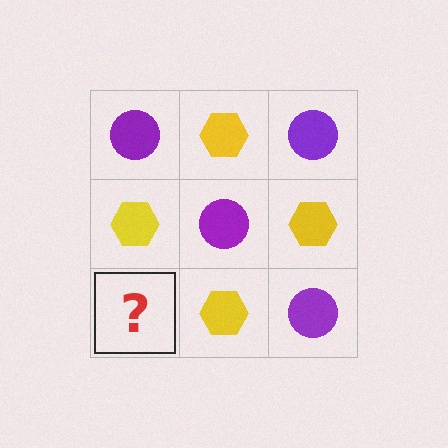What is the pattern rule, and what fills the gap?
The rule is that it alternates purple circle and yellow hexagon in a checkerboard pattern. The gap should be filled with a purple circle.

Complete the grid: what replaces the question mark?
The question mark should be replaced with a purple circle.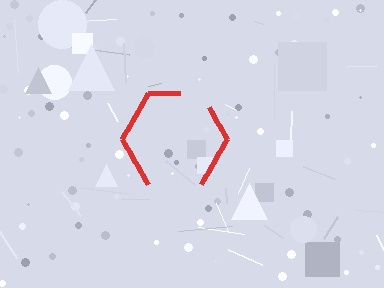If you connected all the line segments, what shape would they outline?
They would outline a hexagon.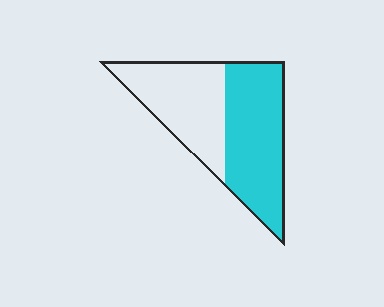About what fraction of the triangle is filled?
About one half (1/2).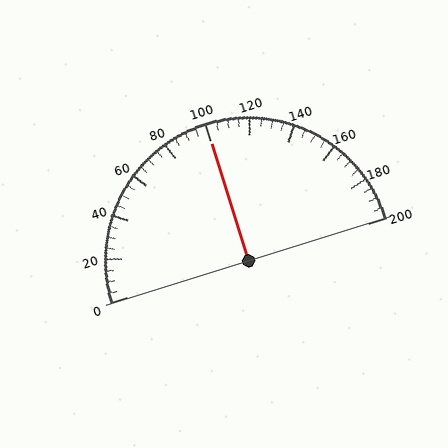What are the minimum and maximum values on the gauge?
The gauge ranges from 0 to 200.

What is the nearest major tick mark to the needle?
The nearest major tick mark is 100.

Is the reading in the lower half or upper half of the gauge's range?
The reading is in the upper half of the range (0 to 200).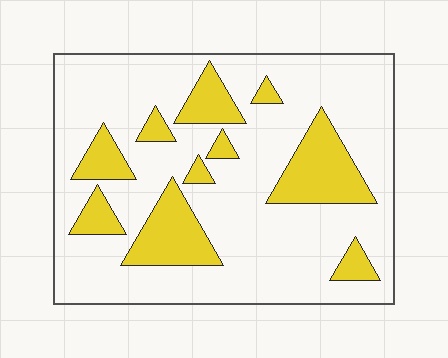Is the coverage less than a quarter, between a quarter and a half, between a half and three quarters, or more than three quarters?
Less than a quarter.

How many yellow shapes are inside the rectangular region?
10.